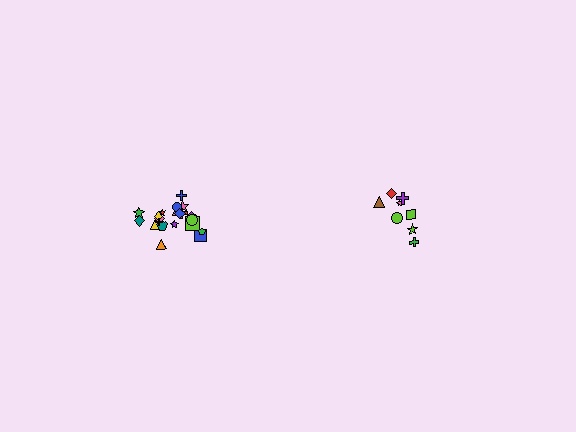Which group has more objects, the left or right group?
The left group.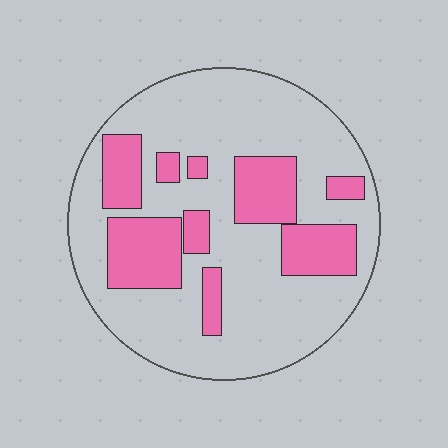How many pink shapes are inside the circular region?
9.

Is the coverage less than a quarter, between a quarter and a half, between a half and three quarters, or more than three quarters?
Between a quarter and a half.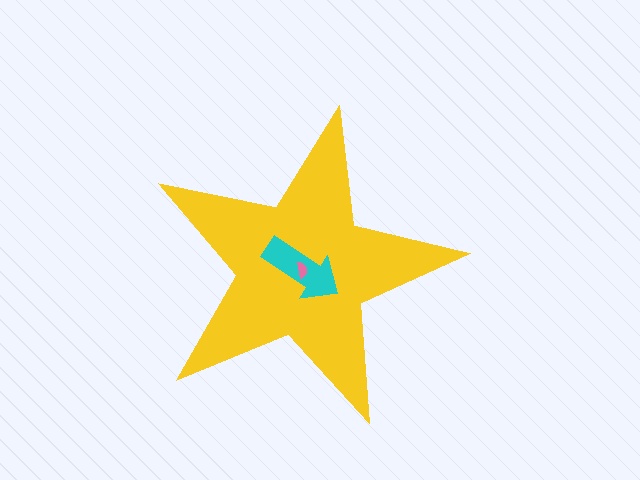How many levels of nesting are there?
3.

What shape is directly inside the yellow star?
The cyan arrow.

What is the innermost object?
The pink semicircle.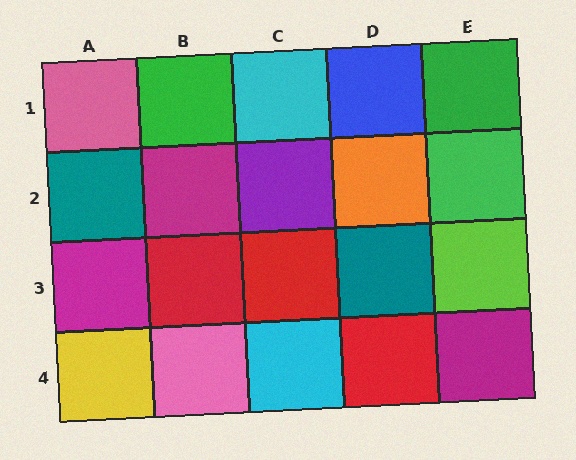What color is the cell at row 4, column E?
Magenta.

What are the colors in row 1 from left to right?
Pink, green, cyan, blue, green.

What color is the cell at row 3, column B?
Red.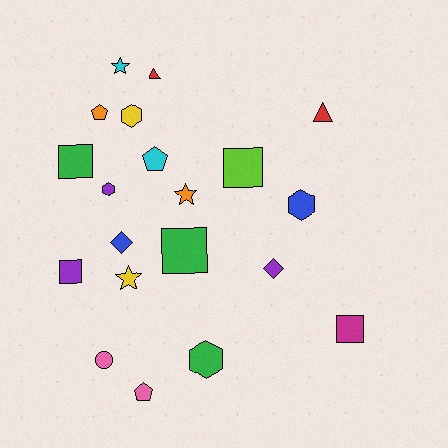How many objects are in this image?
There are 20 objects.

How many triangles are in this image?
There are 2 triangles.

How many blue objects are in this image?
There are 2 blue objects.